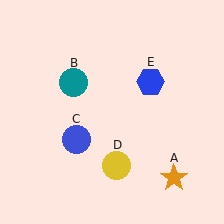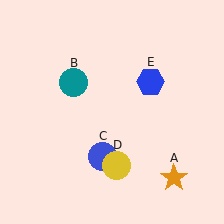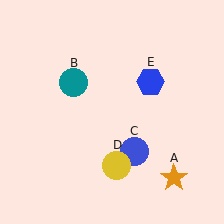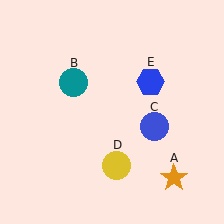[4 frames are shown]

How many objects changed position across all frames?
1 object changed position: blue circle (object C).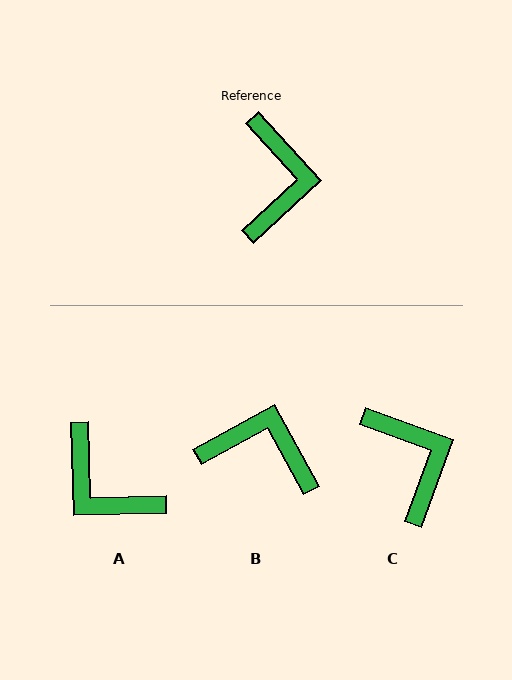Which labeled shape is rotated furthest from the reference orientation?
A, about 131 degrees away.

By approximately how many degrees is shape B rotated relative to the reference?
Approximately 76 degrees counter-clockwise.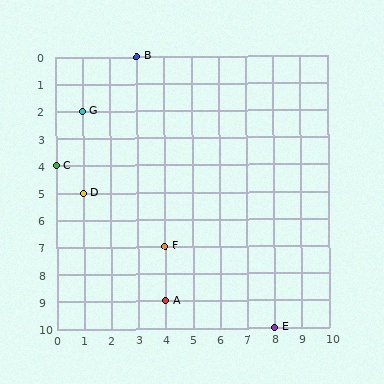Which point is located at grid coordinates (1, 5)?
Point D is at (1, 5).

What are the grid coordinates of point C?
Point C is at grid coordinates (0, 4).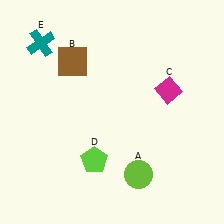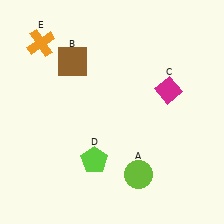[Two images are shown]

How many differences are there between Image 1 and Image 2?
There is 1 difference between the two images.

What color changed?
The cross (E) changed from teal in Image 1 to orange in Image 2.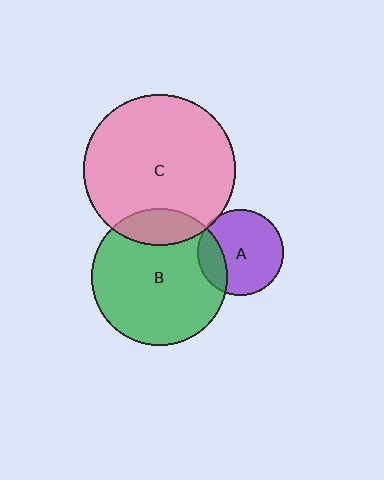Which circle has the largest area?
Circle C (pink).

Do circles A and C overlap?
Yes.